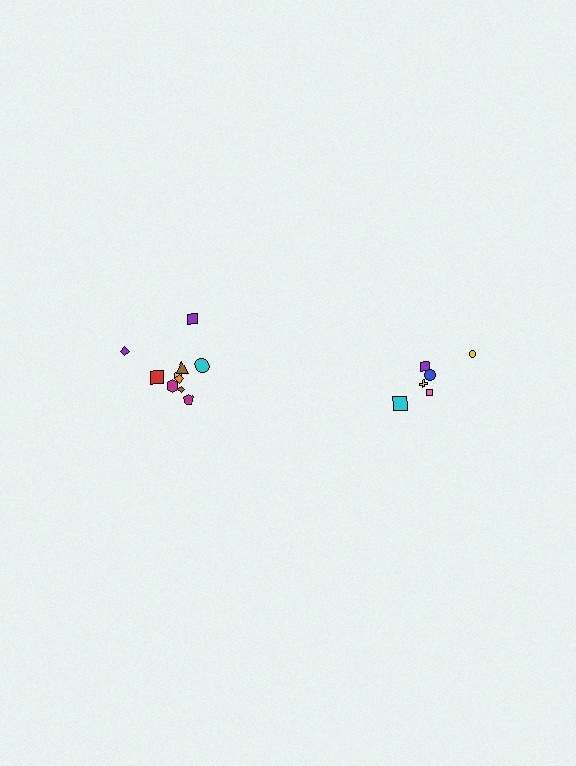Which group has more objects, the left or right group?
The left group.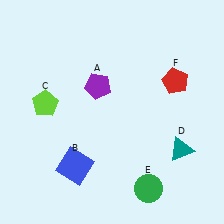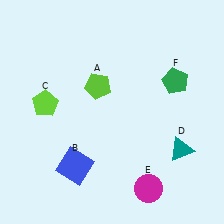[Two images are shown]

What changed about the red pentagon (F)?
In Image 1, F is red. In Image 2, it changed to green.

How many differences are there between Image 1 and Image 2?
There are 3 differences between the two images.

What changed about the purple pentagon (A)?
In Image 1, A is purple. In Image 2, it changed to lime.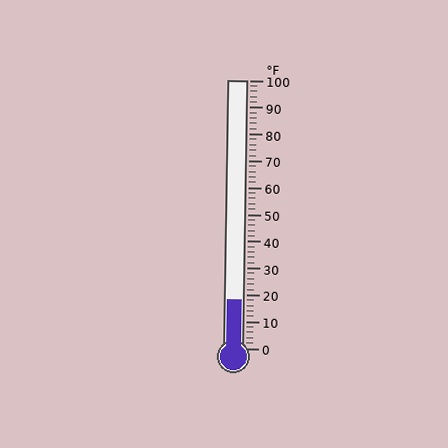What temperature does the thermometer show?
The thermometer shows approximately 18°F.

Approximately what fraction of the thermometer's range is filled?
The thermometer is filled to approximately 20% of its range.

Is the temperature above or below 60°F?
The temperature is below 60°F.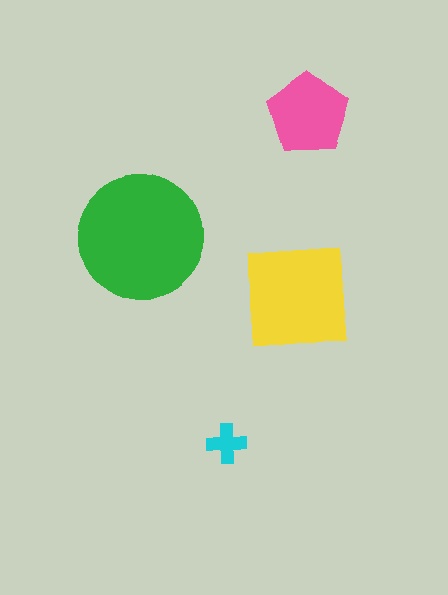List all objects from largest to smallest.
The green circle, the yellow square, the pink pentagon, the cyan cross.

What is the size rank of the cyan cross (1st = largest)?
4th.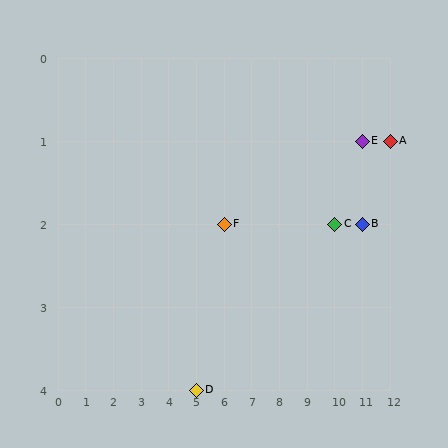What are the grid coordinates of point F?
Point F is at grid coordinates (6, 2).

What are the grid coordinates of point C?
Point C is at grid coordinates (10, 2).